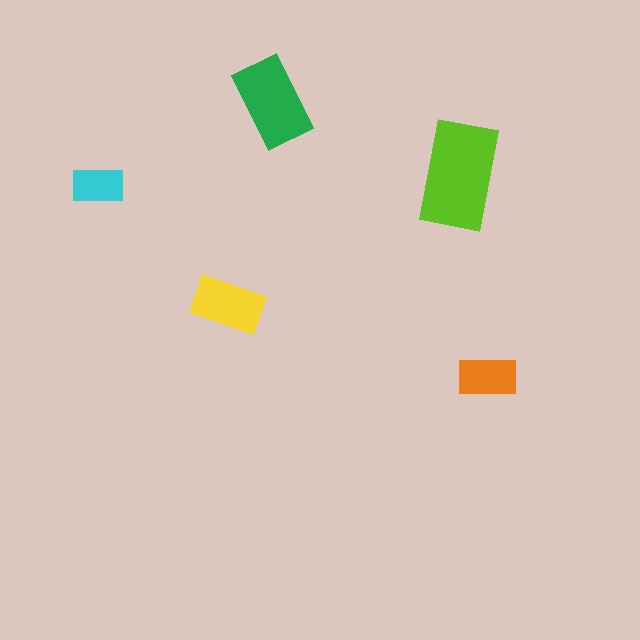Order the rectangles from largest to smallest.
the lime one, the green one, the yellow one, the orange one, the cyan one.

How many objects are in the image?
There are 5 objects in the image.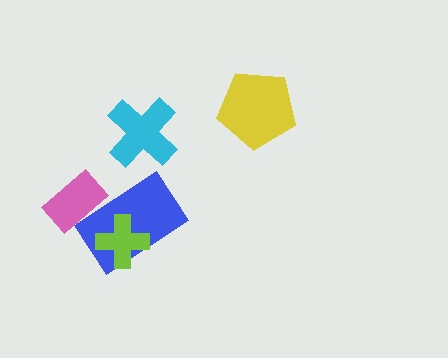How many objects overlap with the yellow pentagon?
0 objects overlap with the yellow pentagon.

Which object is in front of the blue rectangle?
The lime cross is in front of the blue rectangle.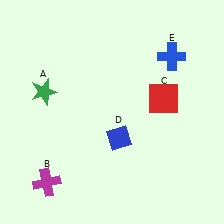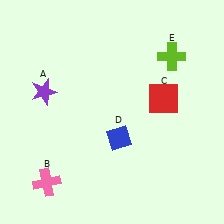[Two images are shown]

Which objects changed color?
A changed from green to purple. B changed from magenta to pink. E changed from blue to lime.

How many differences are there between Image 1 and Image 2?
There are 3 differences between the two images.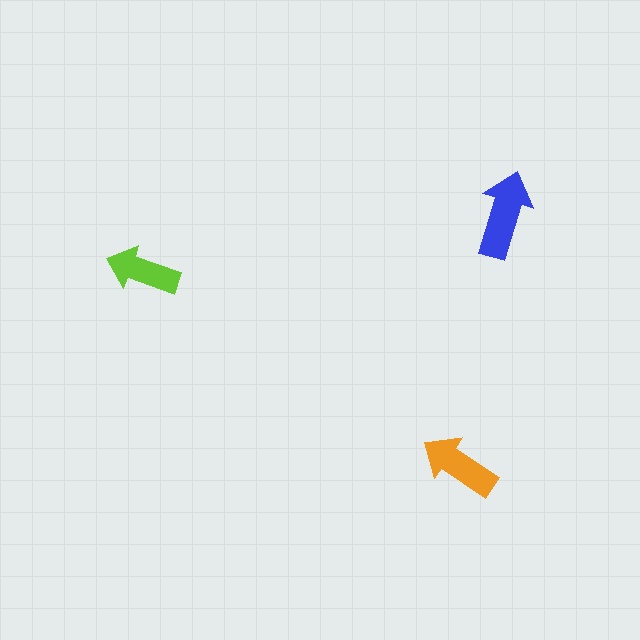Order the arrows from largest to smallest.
the blue one, the orange one, the lime one.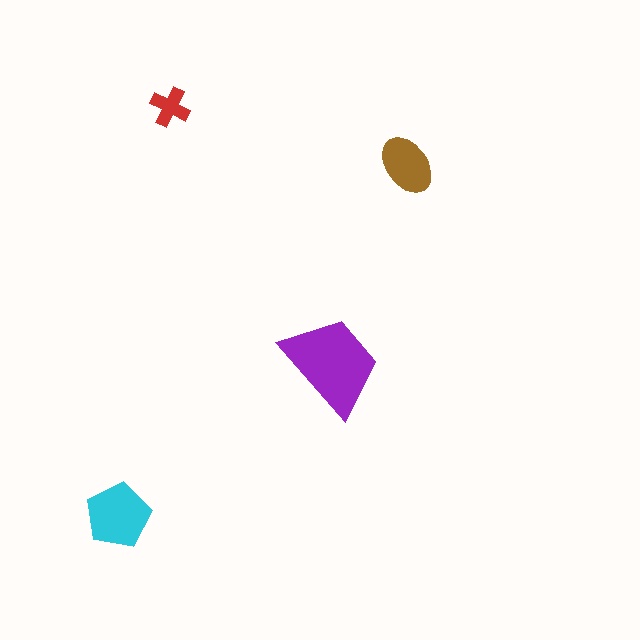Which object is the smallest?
The red cross.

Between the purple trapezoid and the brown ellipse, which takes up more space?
The purple trapezoid.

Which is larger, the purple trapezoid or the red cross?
The purple trapezoid.